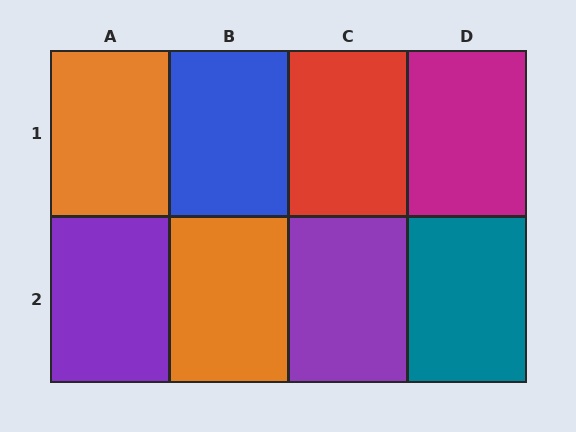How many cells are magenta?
1 cell is magenta.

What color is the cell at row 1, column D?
Magenta.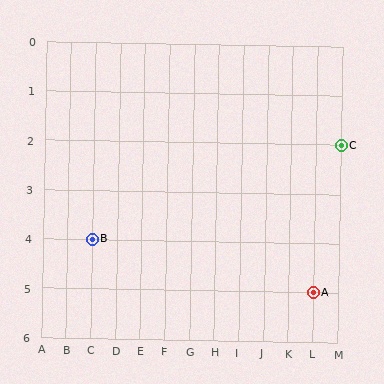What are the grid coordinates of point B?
Point B is at grid coordinates (C, 4).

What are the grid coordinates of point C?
Point C is at grid coordinates (M, 2).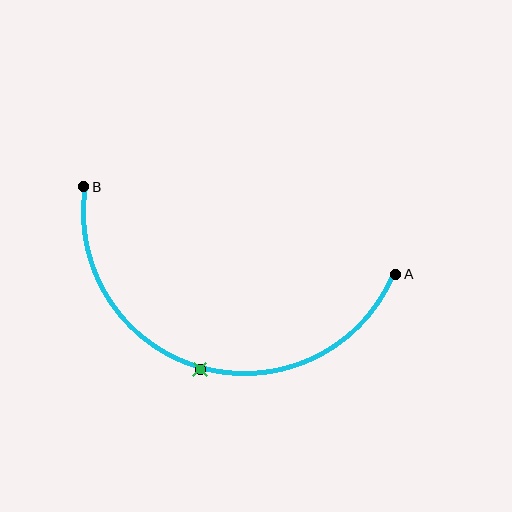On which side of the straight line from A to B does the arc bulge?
The arc bulges below the straight line connecting A and B.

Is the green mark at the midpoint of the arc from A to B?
Yes. The green mark lies on the arc at equal arc-length from both A and B — it is the arc midpoint.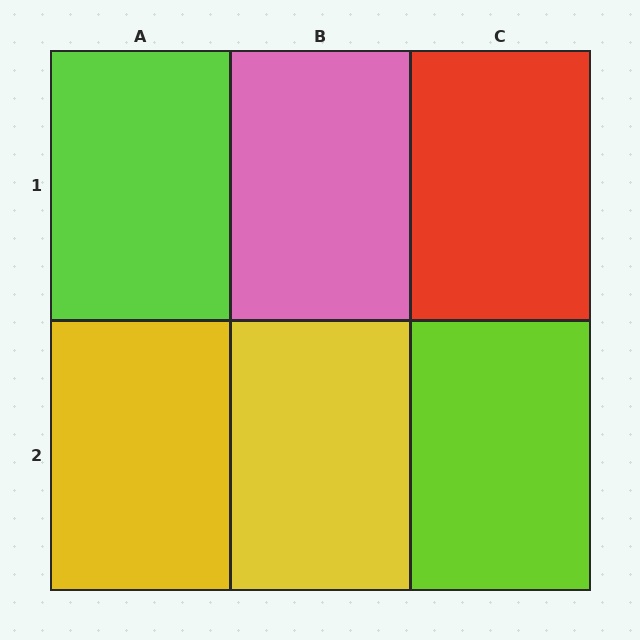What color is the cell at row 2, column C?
Lime.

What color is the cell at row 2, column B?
Yellow.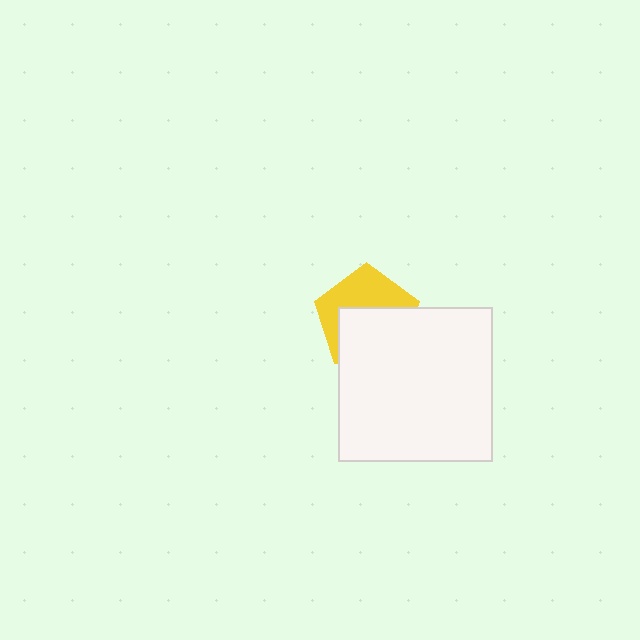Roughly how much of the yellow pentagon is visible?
About half of it is visible (roughly 46%).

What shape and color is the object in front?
The object in front is a white square.